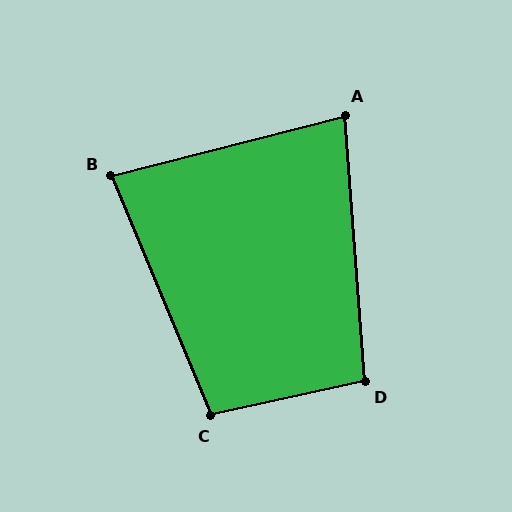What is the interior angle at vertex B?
Approximately 82 degrees (acute).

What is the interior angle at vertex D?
Approximately 98 degrees (obtuse).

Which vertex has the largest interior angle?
C, at approximately 100 degrees.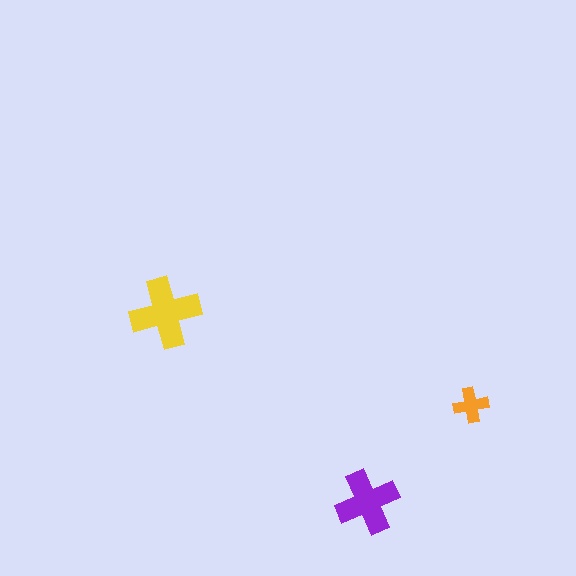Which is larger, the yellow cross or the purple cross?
The yellow one.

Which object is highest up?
The yellow cross is topmost.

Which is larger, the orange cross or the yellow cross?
The yellow one.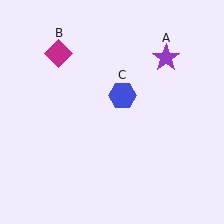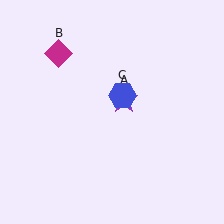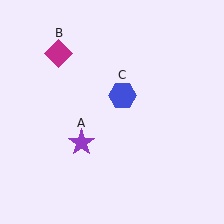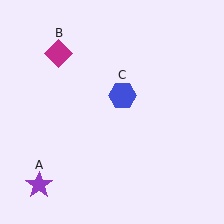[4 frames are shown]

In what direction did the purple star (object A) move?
The purple star (object A) moved down and to the left.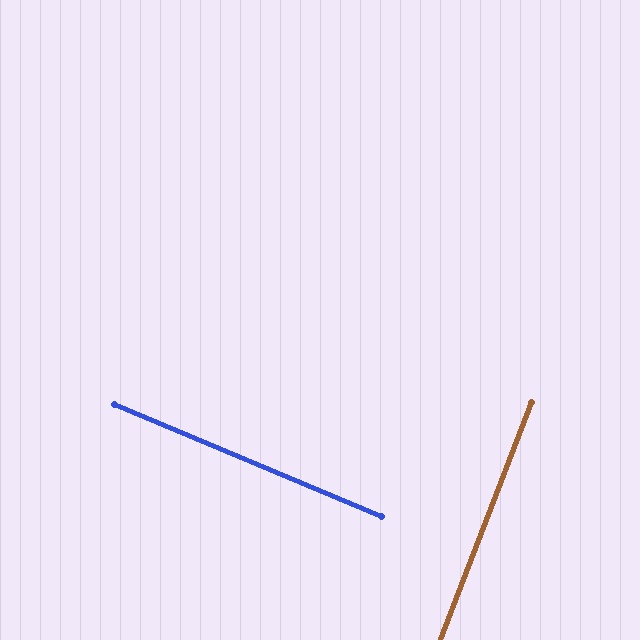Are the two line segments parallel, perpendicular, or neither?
Perpendicular — they meet at approximately 88°.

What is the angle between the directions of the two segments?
Approximately 88 degrees.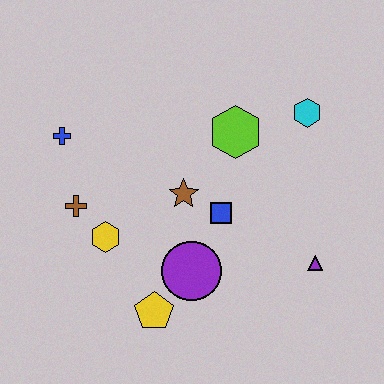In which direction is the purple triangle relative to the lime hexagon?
The purple triangle is below the lime hexagon.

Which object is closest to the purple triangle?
The blue square is closest to the purple triangle.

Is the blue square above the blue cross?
No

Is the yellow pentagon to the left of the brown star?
Yes